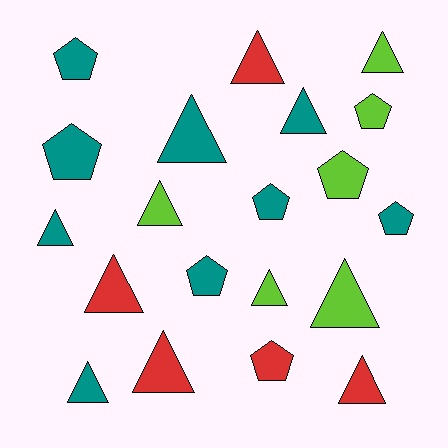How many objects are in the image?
There are 20 objects.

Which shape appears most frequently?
Triangle, with 12 objects.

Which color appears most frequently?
Teal, with 9 objects.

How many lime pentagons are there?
There are 2 lime pentagons.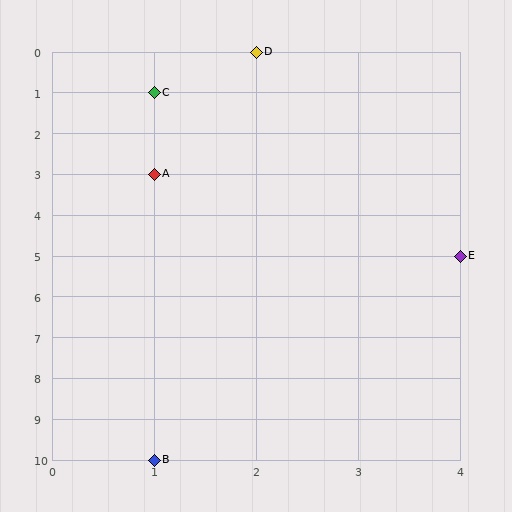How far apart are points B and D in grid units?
Points B and D are 1 column and 10 rows apart (about 10.0 grid units diagonally).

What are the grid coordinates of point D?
Point D is at grid coordinates (2, 0).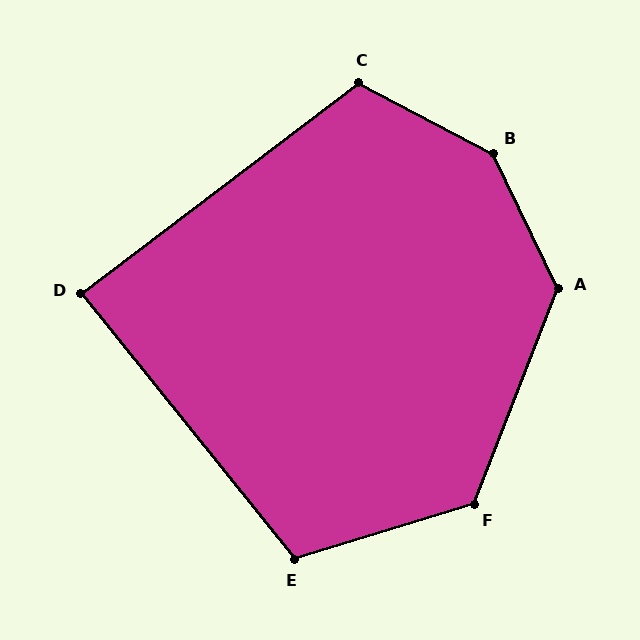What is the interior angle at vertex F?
Approximately 128 degrees (obtuse).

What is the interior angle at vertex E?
Approximately 112 degrees (obtuse).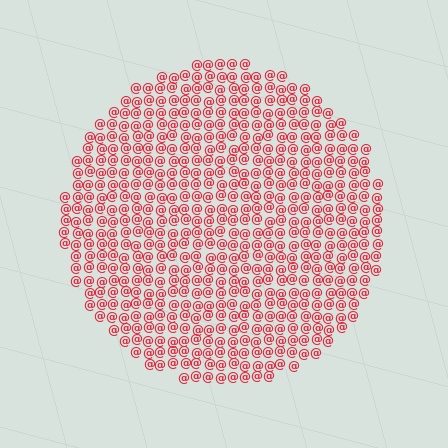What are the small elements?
The small elements are at signs.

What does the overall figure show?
The overall figure shows a circle.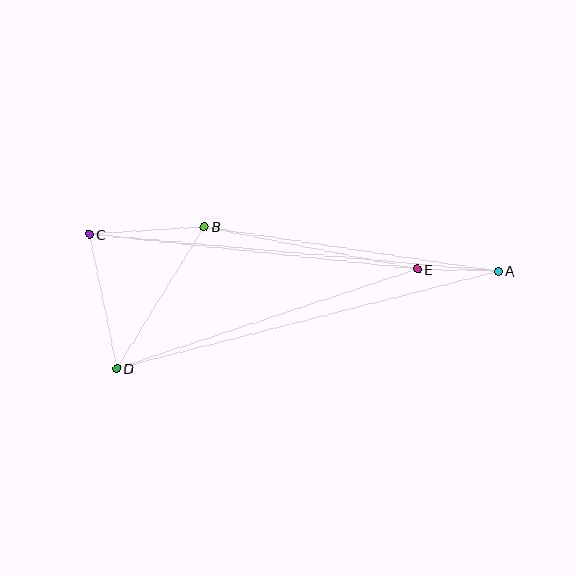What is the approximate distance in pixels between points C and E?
The distance between C and E is approximately 329 pixels.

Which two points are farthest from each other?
Points A and C are farthest from each other.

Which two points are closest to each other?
Points A and E are closest to each other.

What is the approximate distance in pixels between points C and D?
The distance between C and D is approximately 137 pixels.